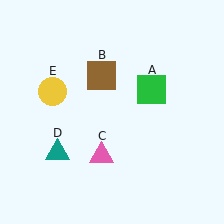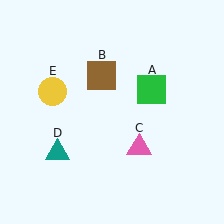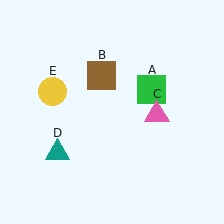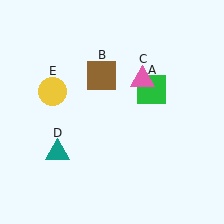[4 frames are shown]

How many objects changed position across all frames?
1 object changed position: pink triangle (object C).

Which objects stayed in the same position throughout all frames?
Green square (object A) and brown square (object B) and teal triangle (object D) and yellow circle (object E) remained stationary.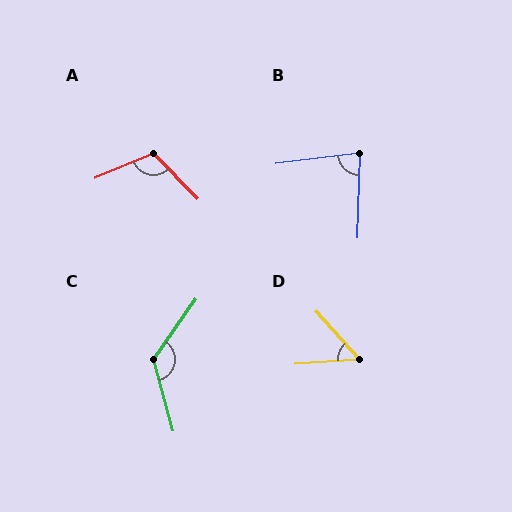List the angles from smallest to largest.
D (52°), B (81°), A (111°), C (129°).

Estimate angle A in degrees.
Approximately 111 degrees.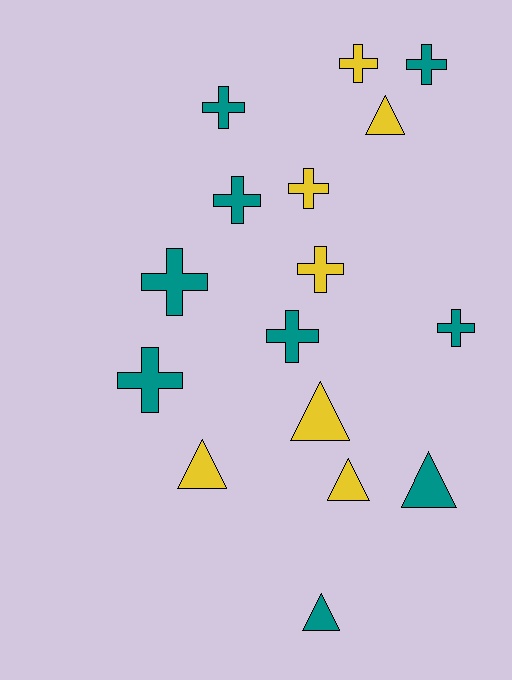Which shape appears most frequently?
Cross, with 10 objects.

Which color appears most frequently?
Teal, with 9 objects.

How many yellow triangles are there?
There are 4 yellow triangles.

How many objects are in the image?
There are 16 objects.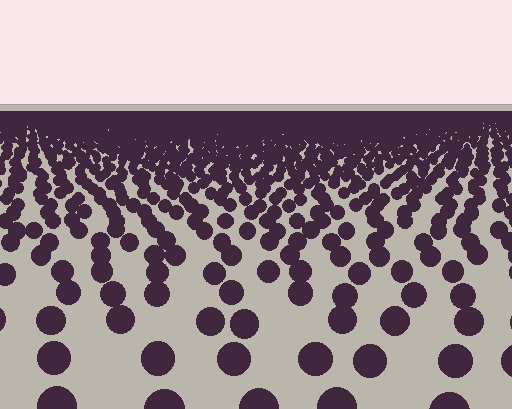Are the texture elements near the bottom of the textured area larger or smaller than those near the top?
Larger. Near the bottom, elements are closer to the viewer and appear at a bigger on-screen size.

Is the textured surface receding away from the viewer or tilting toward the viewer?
The surface is receding away from the viewer. Texture elements get smaller and denser toward the top.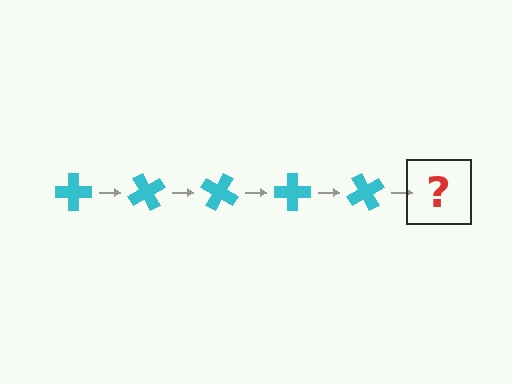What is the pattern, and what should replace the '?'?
The pattern is that the cross rotates 60 degrees each step. The '?' should be a cyan cross rotated 300 degrees.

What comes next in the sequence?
The next element should be a cyan cross rotated 300 degrees.